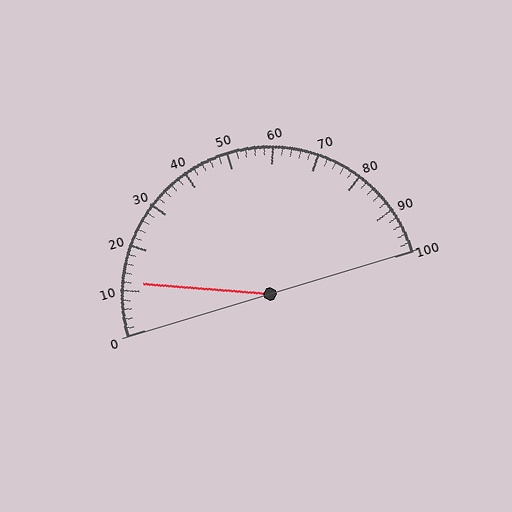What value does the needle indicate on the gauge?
The needle indicates approximately 12.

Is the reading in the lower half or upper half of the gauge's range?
The reading is in the lower half of the range (0 to 100).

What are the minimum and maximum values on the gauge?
The gauge ranges from 0 to 100.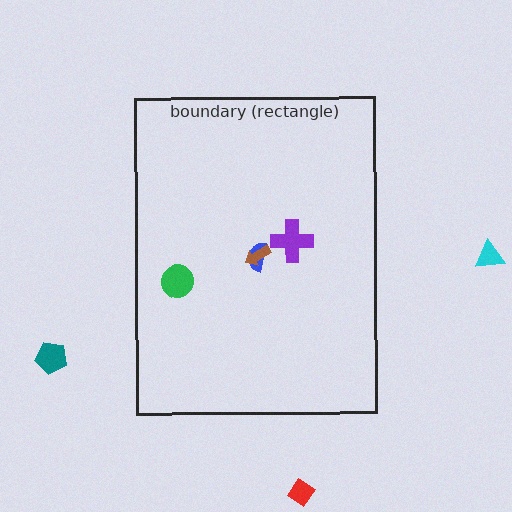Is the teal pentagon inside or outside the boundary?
Outside.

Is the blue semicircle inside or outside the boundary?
Inside.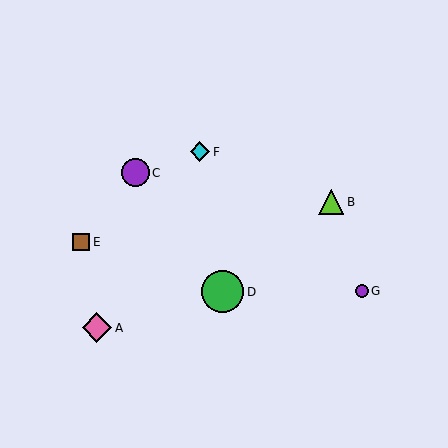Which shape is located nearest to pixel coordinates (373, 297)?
The purple circle (labeled G) at (362, 291) is nearest to that location.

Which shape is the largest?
The green circle (labeled D) is the largest.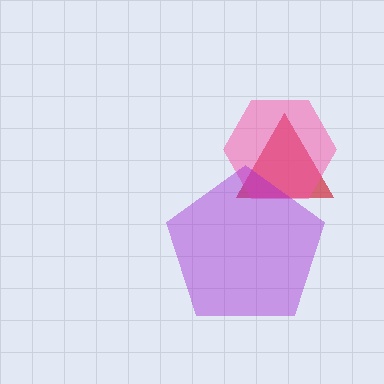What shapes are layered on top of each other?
The layered shapes are: a red triangle, a pink hexagon, a purple pentagon.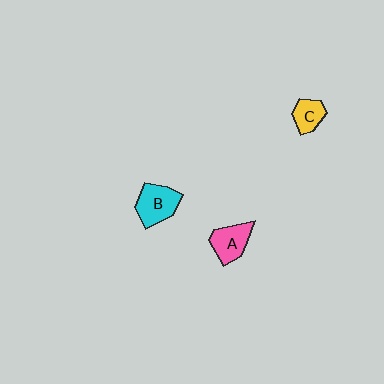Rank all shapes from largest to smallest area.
From largest to smallest: B (cyan), A (pink), C (yellow).